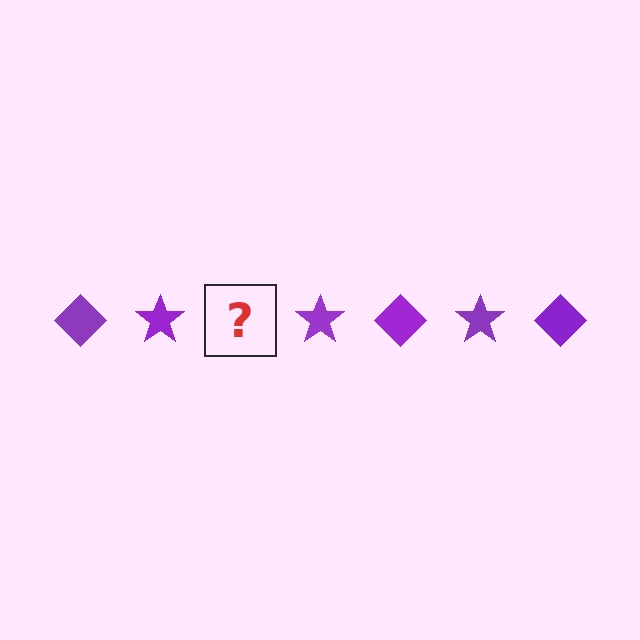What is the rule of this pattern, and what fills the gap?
The rule is that the pattern cycles through diamond, star shapes in purple. The gap should be filled with a purple diamond.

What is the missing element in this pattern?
The missing element is a purple diamond.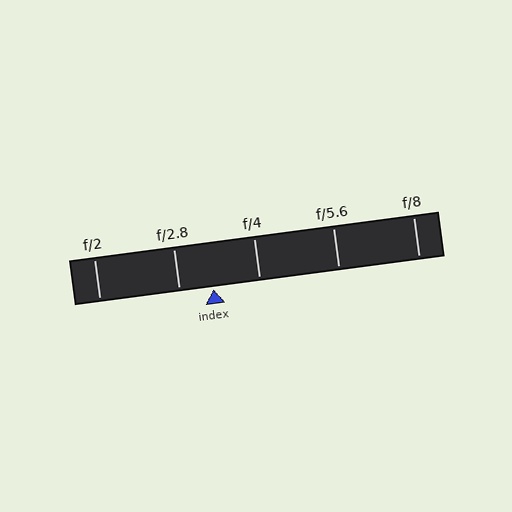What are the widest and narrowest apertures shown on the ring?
The widest aperture shown is f/2 and the narrowest is f/8.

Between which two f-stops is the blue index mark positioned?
The index mark is between f/2.8 and f/4.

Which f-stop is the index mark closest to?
The index mark is closest to f/2.8.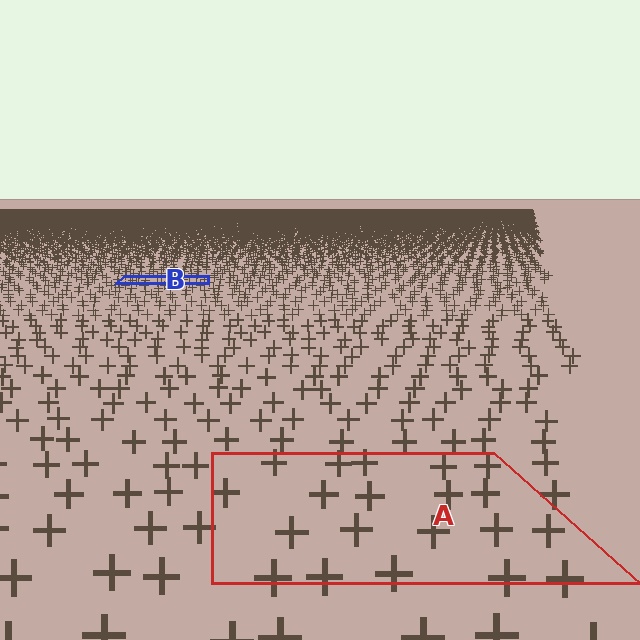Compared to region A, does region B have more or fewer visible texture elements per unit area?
Region B has more texture elements per unit area — they are packed more densely because it is farther away.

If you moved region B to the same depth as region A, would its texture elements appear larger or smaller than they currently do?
They would appear larger. At a closer depth, the same texture elements are projected at a bigger on-screen size.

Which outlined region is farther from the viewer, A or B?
Region B is farther from the viewer — the texture elements inside it appear smaller and more densely packed.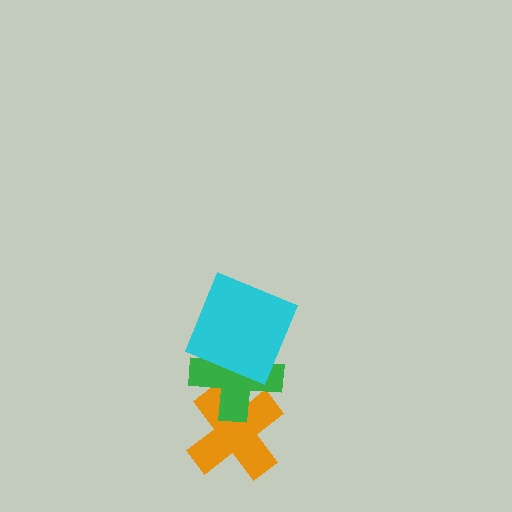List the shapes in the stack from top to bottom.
From top to bottom: the cyan square, the green cross, the orange cross.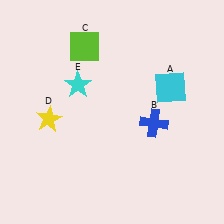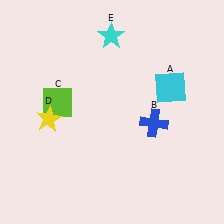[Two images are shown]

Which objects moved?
The objects that moved are: the lime square (C), the cyan star (E).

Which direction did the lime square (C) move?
The lime square (C) moved down.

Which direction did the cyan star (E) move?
The cyan star (E) moved up.